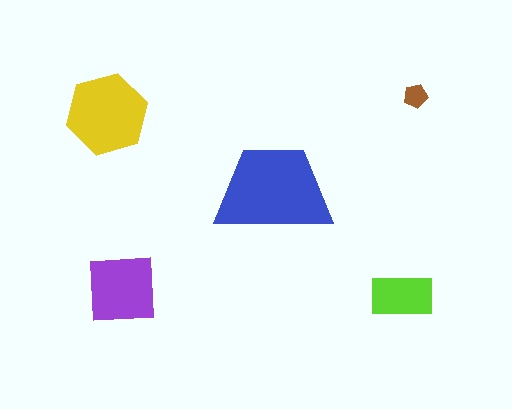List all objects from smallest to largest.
The brown pentagon, the lime rectangle, the purple square, the yellow hexagon, the blue trapezoid.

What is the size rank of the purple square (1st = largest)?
3rd.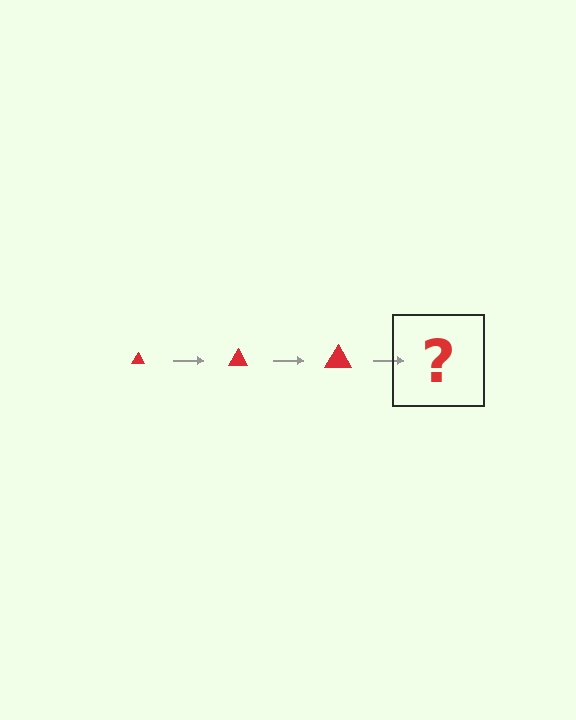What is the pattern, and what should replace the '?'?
The pattern is that the triangle gets progressively larger each step. The '?' should be a red triangle, larger than the previous one.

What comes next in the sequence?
The next element should be a red triangle, larger than the previous one.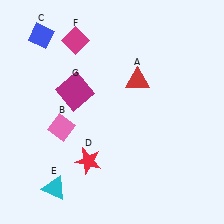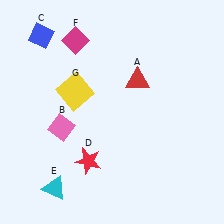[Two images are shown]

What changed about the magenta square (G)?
In Image 1, G is magenta. In Image 2, it changed to yellow.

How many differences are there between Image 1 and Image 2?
There is 1 difference between the two images.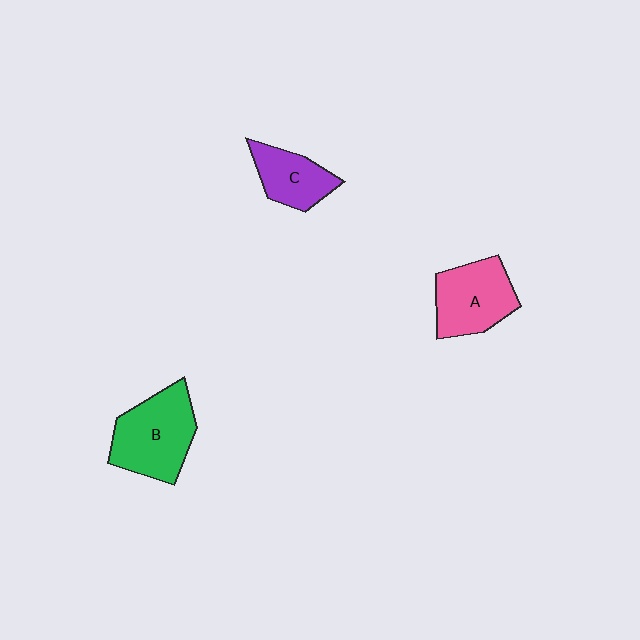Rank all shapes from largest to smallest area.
From largest to smallest: B (green), A (pink), C (purple).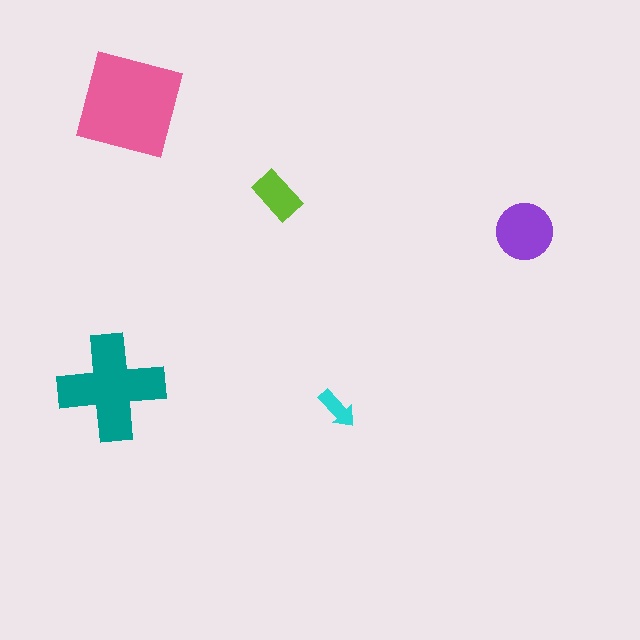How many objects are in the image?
There are 5 objects in the image.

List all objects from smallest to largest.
The cyan arrow, the lime rectangle, the purple circle, the teal cross, the pink square.